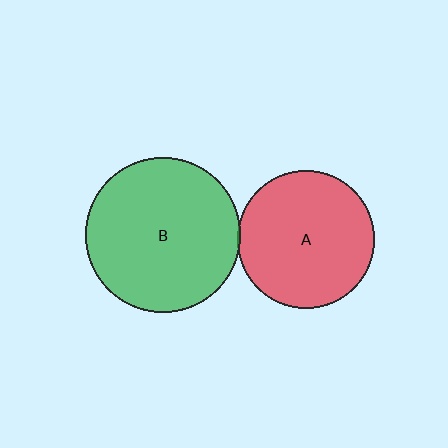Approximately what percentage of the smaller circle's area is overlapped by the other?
Approximately 5%.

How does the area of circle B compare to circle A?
Approximately 1.3 times.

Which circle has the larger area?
Circle B (green).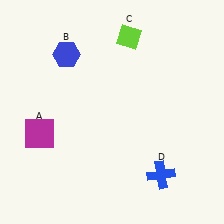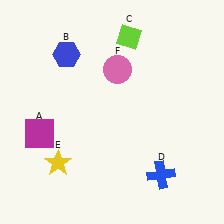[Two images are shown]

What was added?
A yellow star (E), a pink circle (F) were added in Image 2.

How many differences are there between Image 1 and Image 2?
There are 2 differences between the two images.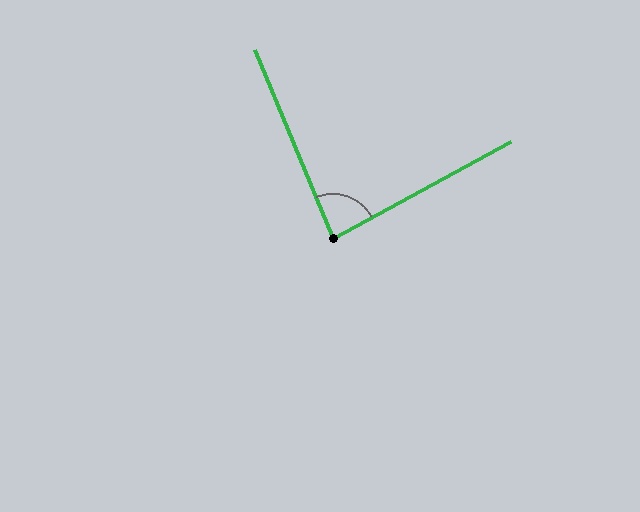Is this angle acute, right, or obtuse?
It is acute.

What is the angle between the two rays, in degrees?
Approximately 84 degrees.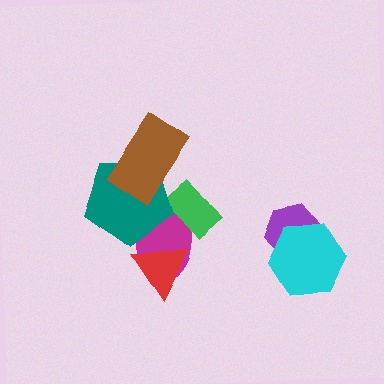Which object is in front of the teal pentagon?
The brown rectangle is in front of the teal pentagon.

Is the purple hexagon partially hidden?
Yes, it is partially covered by another shape.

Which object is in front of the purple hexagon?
The cyan hexagon is in front of the purple hexagon.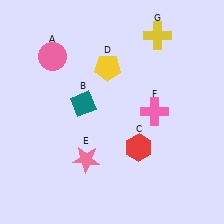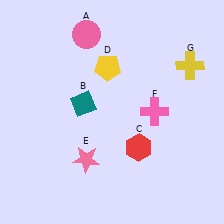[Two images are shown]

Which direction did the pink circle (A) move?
The pink circle (A) moved right.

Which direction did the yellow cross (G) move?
The yellow cross (G) moved right.